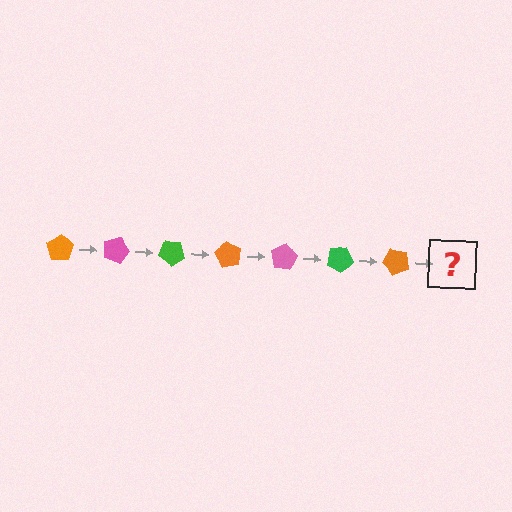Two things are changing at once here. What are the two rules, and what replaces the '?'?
The two rules are that it rotates 20 degrees each step and the color cycles through orange, pink, and green. The '?' should be a pink pentagon, rotated 140 degrees from the start.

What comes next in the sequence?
The next element should be a pink pentagon, rotated 140 degrees from the start.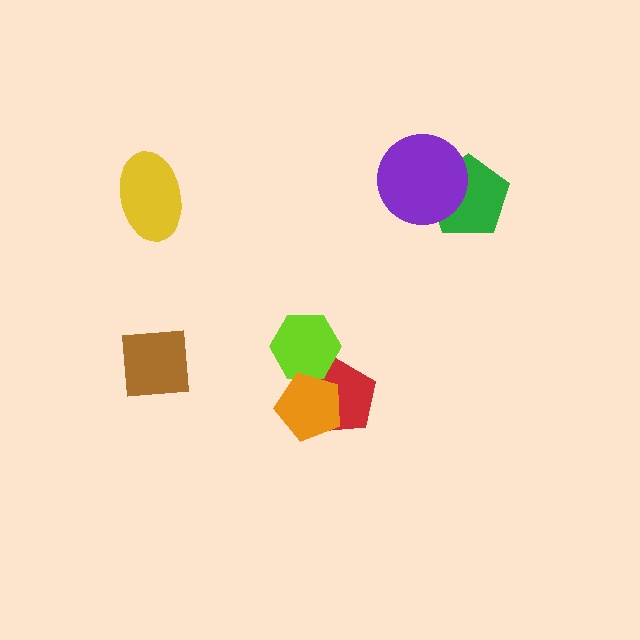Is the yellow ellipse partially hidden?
No, no other shape covers it.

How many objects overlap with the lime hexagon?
2 objects overlap with the lime hexagon.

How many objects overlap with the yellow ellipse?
0 objects overlap with the yellow ellipse.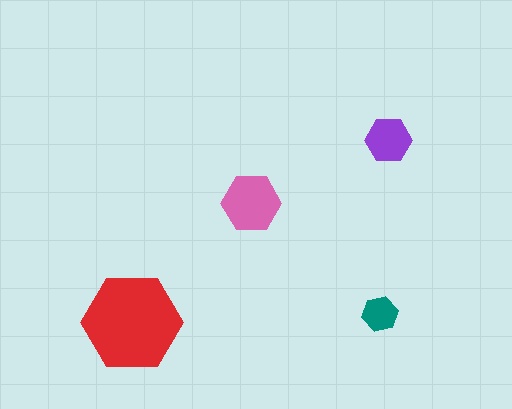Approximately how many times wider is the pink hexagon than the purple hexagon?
About 1.5 times wider.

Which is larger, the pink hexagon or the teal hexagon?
The pink one.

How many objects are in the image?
There are 4 objects in the image.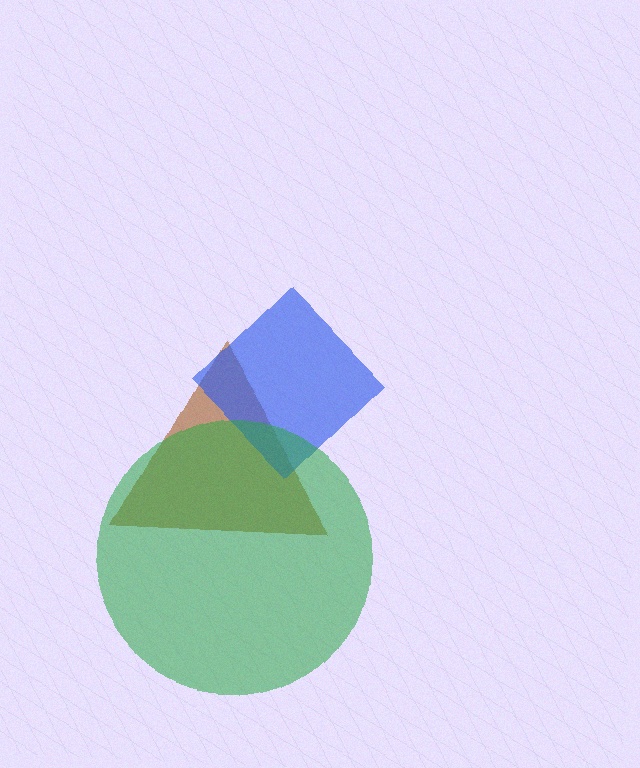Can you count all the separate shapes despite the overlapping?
Yes, there are 3 separate shapes.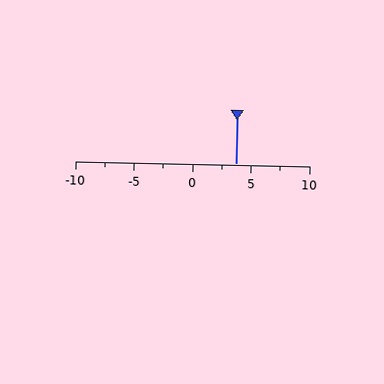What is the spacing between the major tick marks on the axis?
The major ticks are spaced 5 apart.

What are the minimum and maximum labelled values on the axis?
The axis runs from -10 to 10.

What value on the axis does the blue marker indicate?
The marker indicates approximately 3.8.